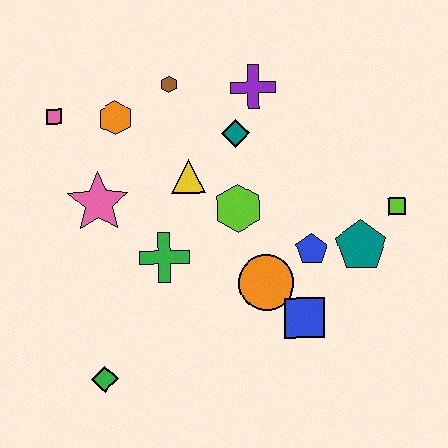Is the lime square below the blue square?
No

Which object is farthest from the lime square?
The pink square is farthest from the lime square.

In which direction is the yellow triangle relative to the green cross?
The yellow triangle is above the green cross.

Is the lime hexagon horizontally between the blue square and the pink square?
Yes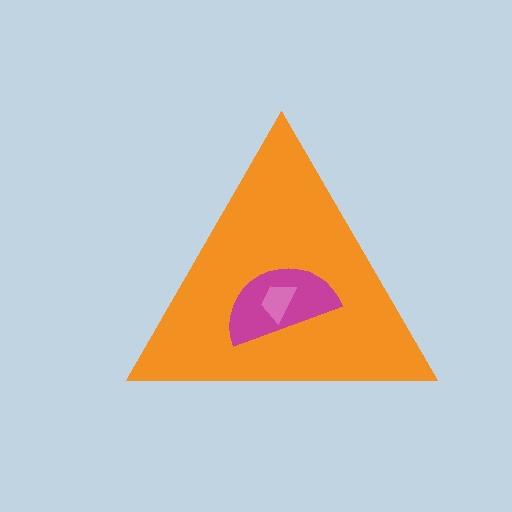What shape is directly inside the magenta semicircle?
The pink trapezoid.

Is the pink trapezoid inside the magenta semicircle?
Yes.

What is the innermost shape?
The pink trapezoid.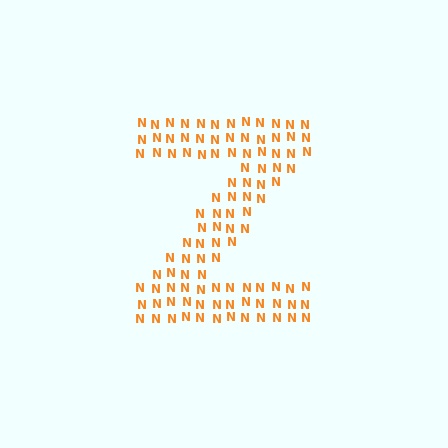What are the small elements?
The small elements are letter N's.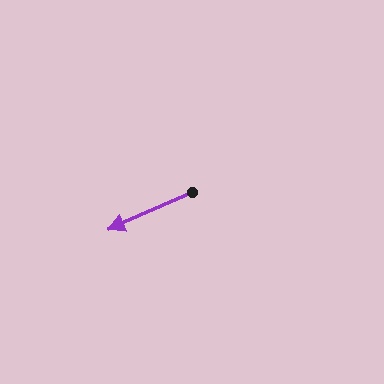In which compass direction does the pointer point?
Southwest.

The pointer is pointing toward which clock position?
Roughly 8 o'clock.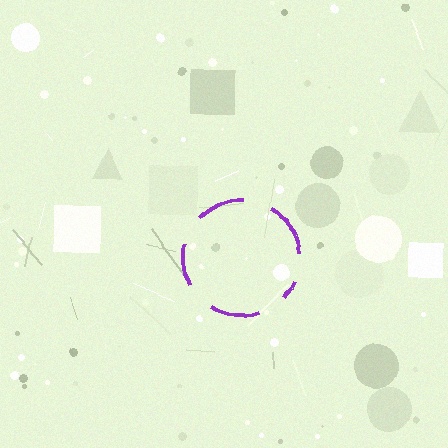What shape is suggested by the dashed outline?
The dashed outline suggests a circle.